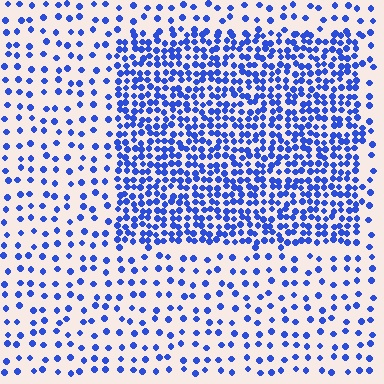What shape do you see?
I see a rectangle.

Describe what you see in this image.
The image contains small blue elements arranged at two different densities. A rectangle-shaped region is visible where the elements are more densely packed than the surrounding area.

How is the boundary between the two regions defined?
The boundary is defined by a change in element density (approximately 2.7x ratio). All elements are the same color, size, and shape.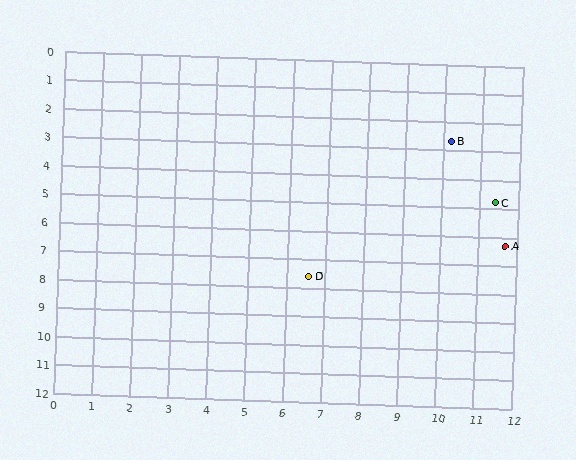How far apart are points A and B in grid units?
Points A and B are about 3.9 grid units apart.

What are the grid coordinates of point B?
Point B is at approximately (10.2, 2.7).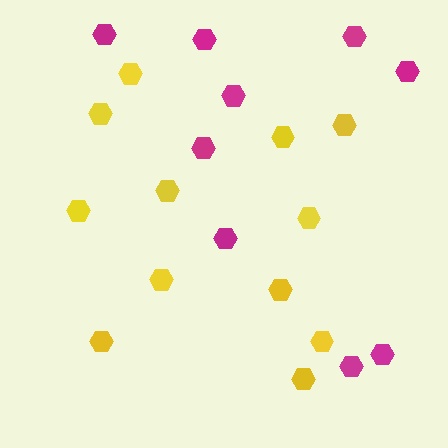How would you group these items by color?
There are 2 groups: one group of yellow hexagons (12) and one group of magenta hexagons (9).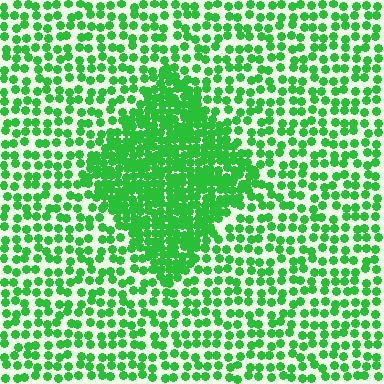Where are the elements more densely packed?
The elements are more densely packed inside the diamond boundary.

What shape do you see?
I see a diamond.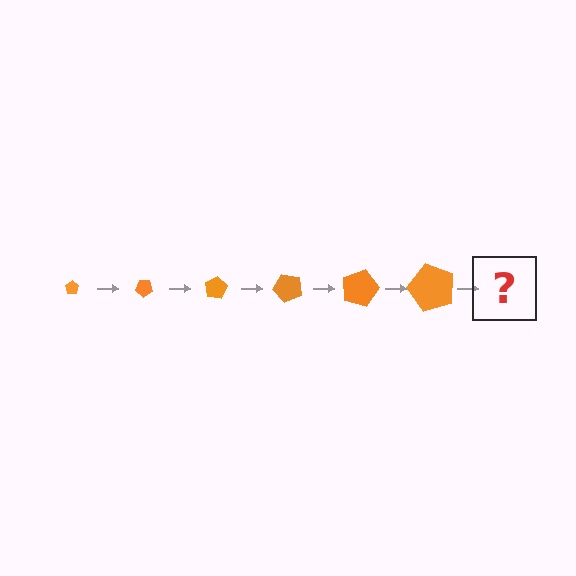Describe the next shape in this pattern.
It should be a pentagon, larger than the previous one and rotated 240 degrees from the start.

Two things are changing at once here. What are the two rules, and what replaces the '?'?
The two rules are that the pentagon grows larger each step and it rotates 40 degrees each step. The '?' should be a pentagon, larger than the previous one and rotated 240 degrees from the start.